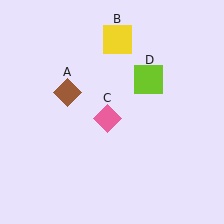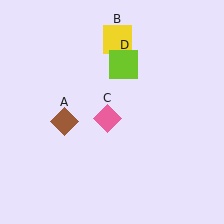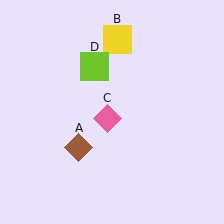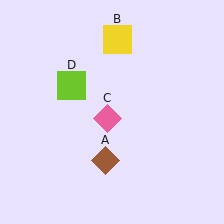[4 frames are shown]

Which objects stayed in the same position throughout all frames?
Yellow square (object B) and pink diamond (object C) remained stationary.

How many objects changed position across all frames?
2 objects changed position: brown diamond (object A), lime square (object D).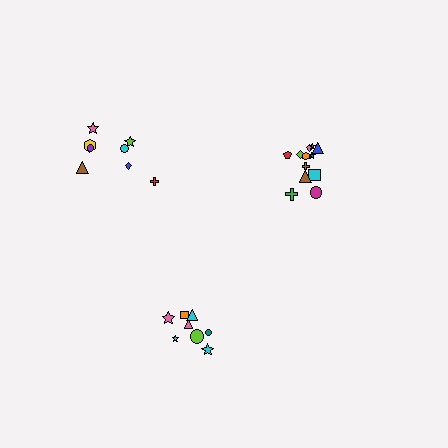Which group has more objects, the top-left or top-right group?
The top-right group.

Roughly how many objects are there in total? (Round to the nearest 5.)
Roughly 30 objects in total.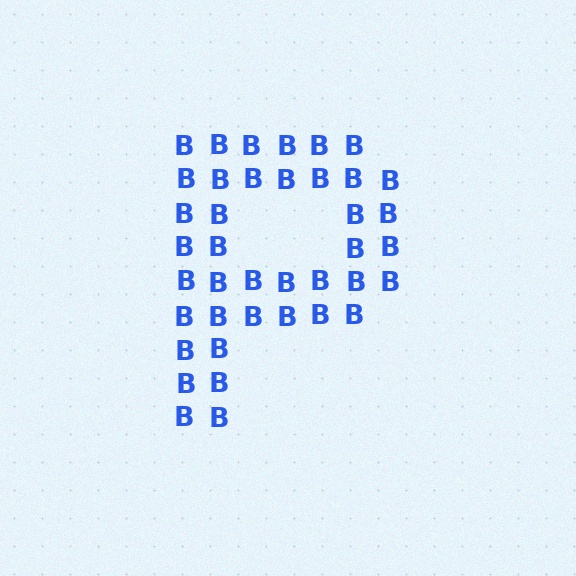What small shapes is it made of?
It is made of small letter B's.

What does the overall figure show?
The overall figure shows the letter P.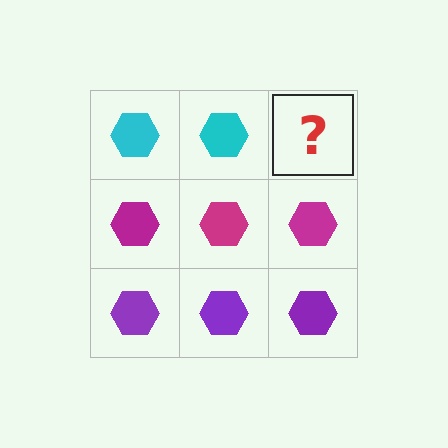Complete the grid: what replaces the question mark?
The question mark should be replaced with a cyan hexagon.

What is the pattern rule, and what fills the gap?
The rule is that each row has a consistent color. The gap should be filled with a cyan hexagon.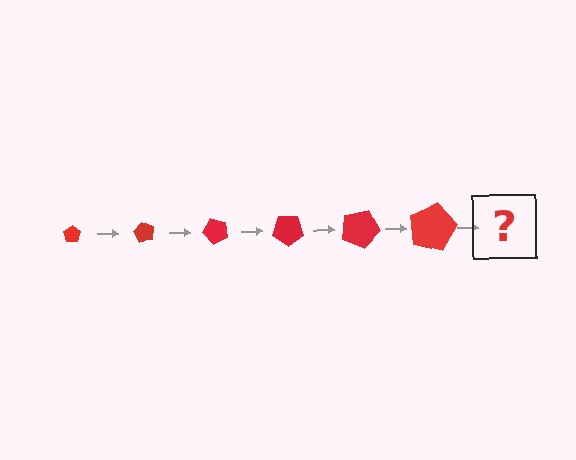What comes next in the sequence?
The next element should be a pentagon, larger than the previous one and rotated 360 degrees from the start.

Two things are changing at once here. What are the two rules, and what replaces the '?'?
The two rules are that the pentagon grows larger each step and it rotates 60 degrees each step. The '?' should be a pentagon, larger than the previous one and rotated 360 degrees from the start.